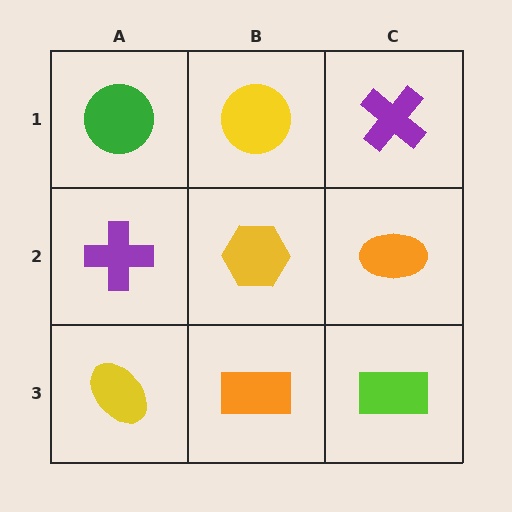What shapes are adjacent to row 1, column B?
A yellow hexagon (row 2, column B), a green circle (row 1, column A), a purple cross (row 1, column C).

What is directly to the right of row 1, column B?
A purple cross.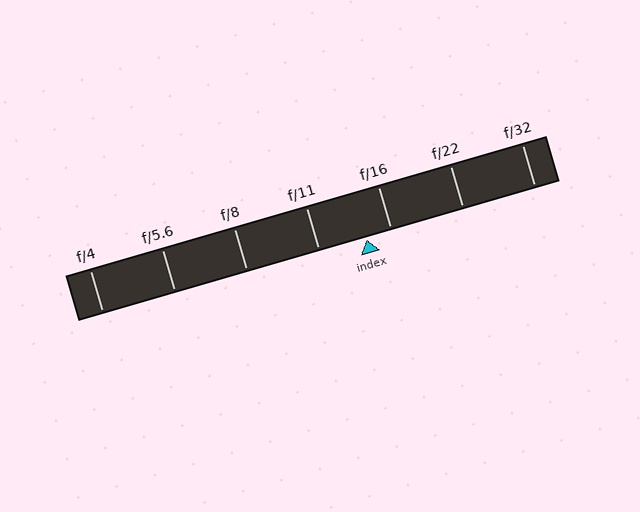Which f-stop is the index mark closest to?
The index mark is closest to f/16.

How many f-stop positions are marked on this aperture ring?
There are 7 f-stop positions marked.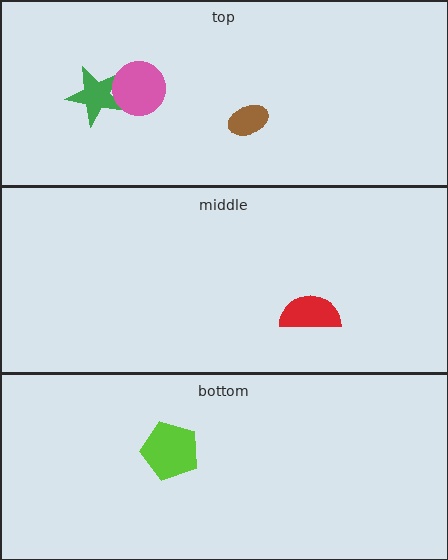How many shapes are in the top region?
3.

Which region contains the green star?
The top region.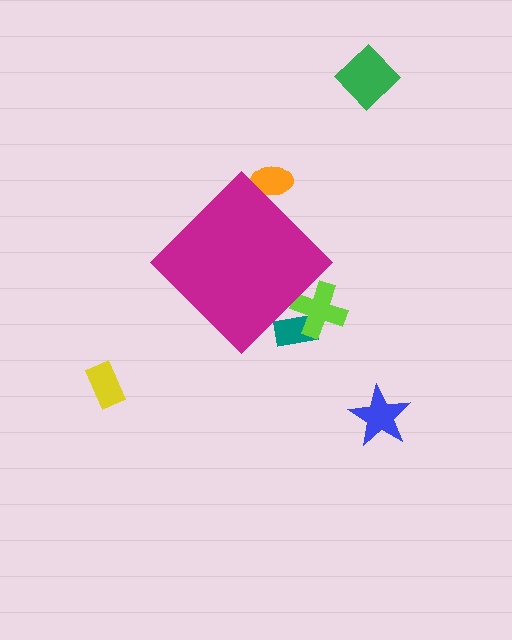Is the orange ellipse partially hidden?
Yes, the orange ellipse is partially hidden behind the magenta diamond.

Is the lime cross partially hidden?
Yes, the lime cross is partially hidden behind the magenta diamond.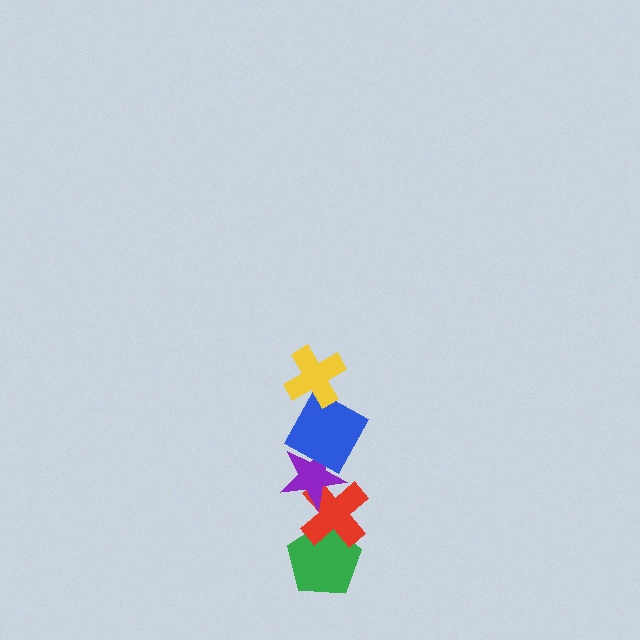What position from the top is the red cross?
The red cross is 4th from the top.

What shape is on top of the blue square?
The yellow cross is on top of the blue square.